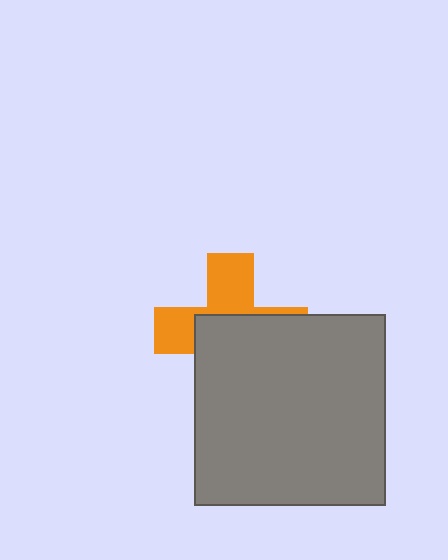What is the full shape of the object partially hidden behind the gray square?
The partially hidden object is an orange cross.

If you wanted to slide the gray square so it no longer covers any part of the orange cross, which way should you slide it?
Slide it down — that is the most direct way to separate the two shapes.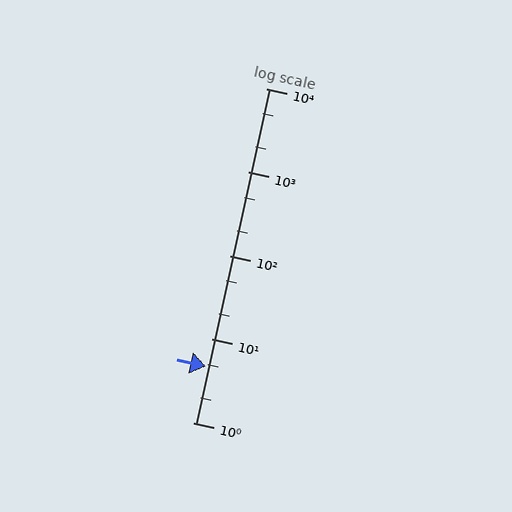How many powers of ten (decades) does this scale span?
The scale spans 4 decades, from 1 to 10000.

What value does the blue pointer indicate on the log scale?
The pointer indicates approximately 4.7.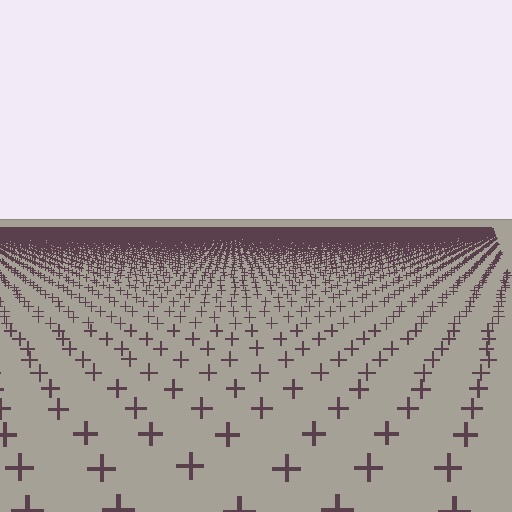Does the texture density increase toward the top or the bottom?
Density increases toward the top.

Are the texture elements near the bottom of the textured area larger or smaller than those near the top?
Larger. Near the bottom, elements are closer to the viewer and appear at a bigger on-screen size.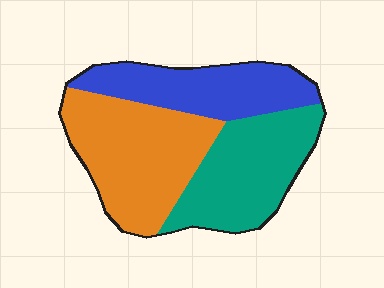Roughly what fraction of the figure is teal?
Teal covers roughly 35% of the figure.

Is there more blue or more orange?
Orange.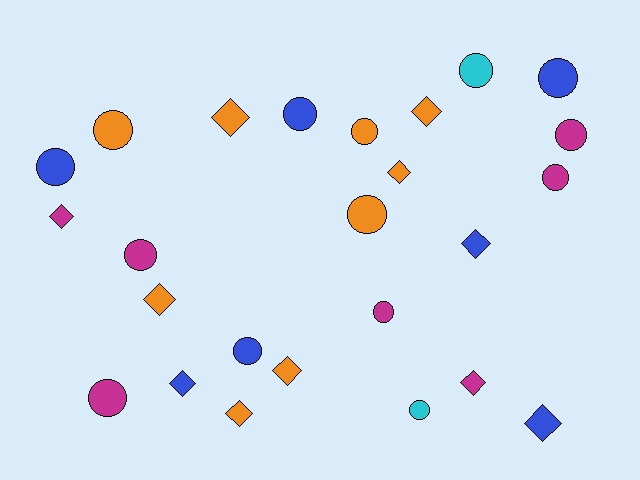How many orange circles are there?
There are 3 orange circles.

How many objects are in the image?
There are 25 objects.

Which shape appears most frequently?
Circle, with 14 objects.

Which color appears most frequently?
Orange, with 9 objects.